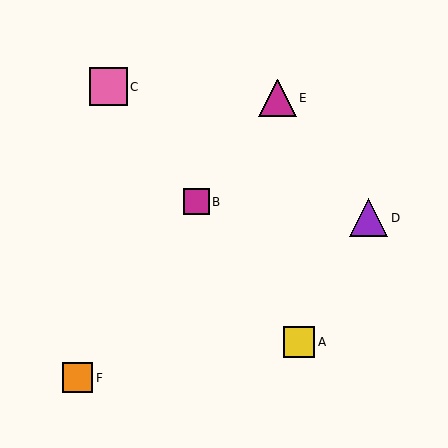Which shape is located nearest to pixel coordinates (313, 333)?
The yellow square (labeled A) at (299, 342) is nearest to that location.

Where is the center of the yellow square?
The center of the yellow square is at (299, 342).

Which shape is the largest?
The pink square (labeled C) is the largest.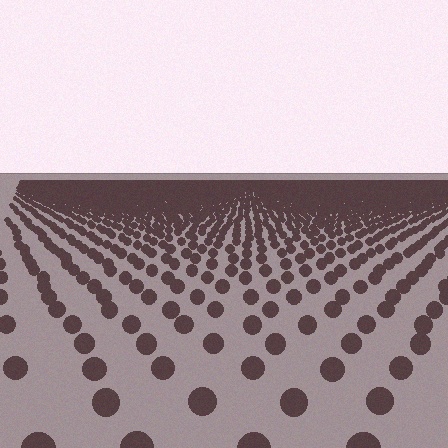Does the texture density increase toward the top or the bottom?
Density increases toward the top.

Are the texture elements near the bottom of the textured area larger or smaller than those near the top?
Larger. Near the bottom, elements are closer to the viewer and appear at a bigger on-screen size.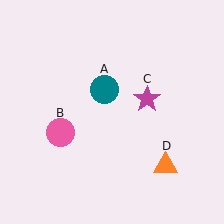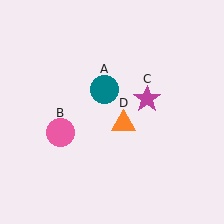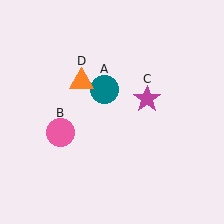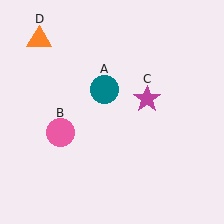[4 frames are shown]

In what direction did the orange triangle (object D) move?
The orange triangle (object D) moved up and to the left.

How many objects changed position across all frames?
1 object changed position: orange triangle (object D).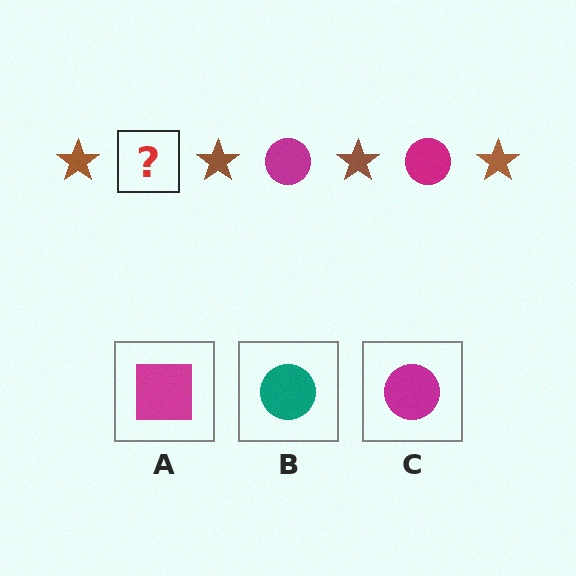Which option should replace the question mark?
Option C.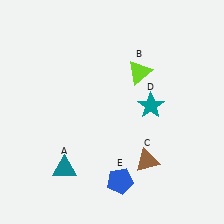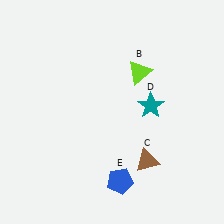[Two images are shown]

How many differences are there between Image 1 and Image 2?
There is 1 difference between the two images.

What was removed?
The teal triangle (A) was removed in Image 2.